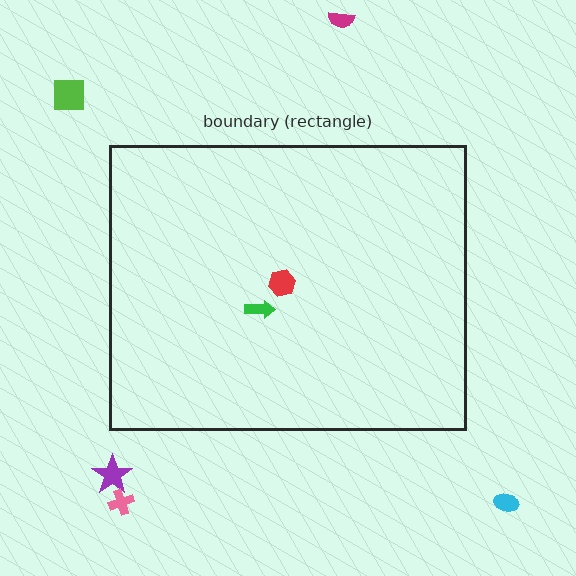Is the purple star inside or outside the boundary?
Outside.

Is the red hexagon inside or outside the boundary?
Inside.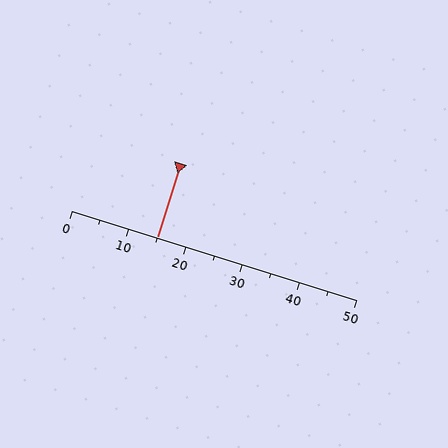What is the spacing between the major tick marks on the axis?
The major ticks are spaced 10 apart.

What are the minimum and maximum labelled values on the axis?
The axis runs from 0 to 50.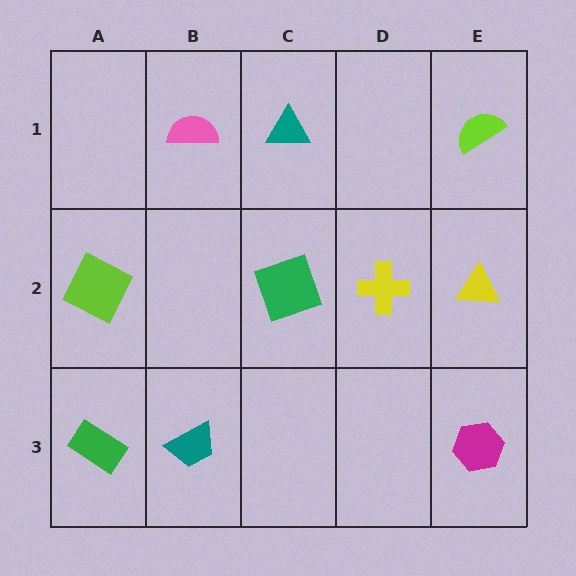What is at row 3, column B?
A teal trapezoid.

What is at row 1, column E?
A lime semicircle.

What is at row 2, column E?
A yellow triangle.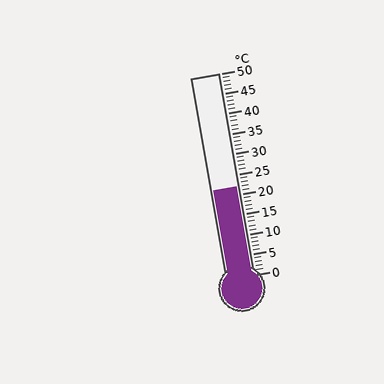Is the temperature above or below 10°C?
The temperature is above 10°C.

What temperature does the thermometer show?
The thermometer shows approximately 22°C.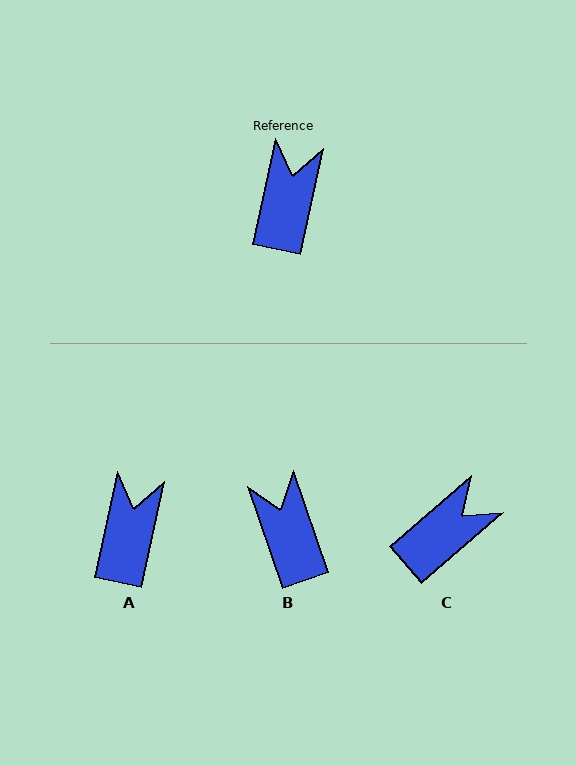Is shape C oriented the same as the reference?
No, it is off by about 37 degrees.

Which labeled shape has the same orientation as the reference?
A.